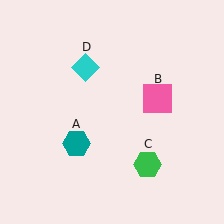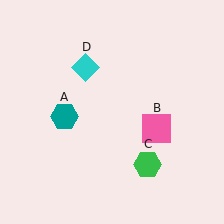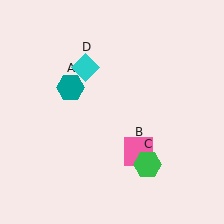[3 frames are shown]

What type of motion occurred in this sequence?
The teal hexagon (object A), pink square (object B) rotated clockwise around the center of the scene.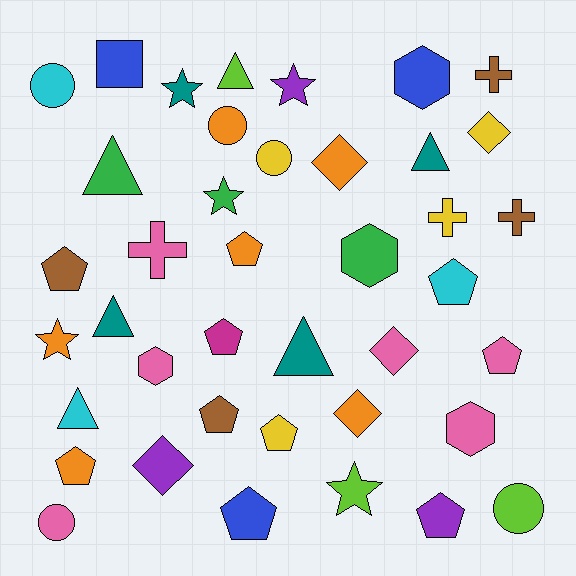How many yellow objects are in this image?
There are 4 yellow objects.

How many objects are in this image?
There are 40 objects.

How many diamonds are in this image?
There are 5 diamonds.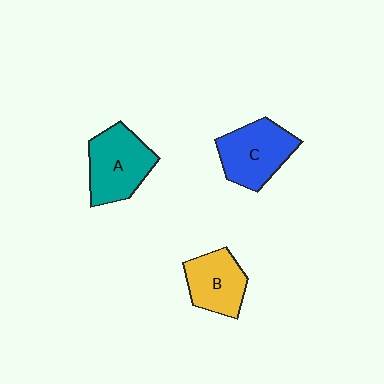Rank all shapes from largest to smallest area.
From largest to smallest: A (teal), C (blue), B (yellow).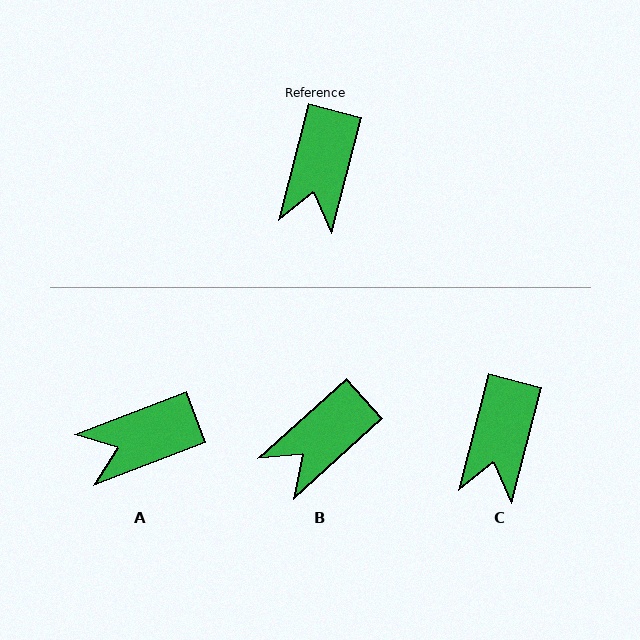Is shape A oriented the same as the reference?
No, it is off by about 55 degrees.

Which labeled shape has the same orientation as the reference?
C.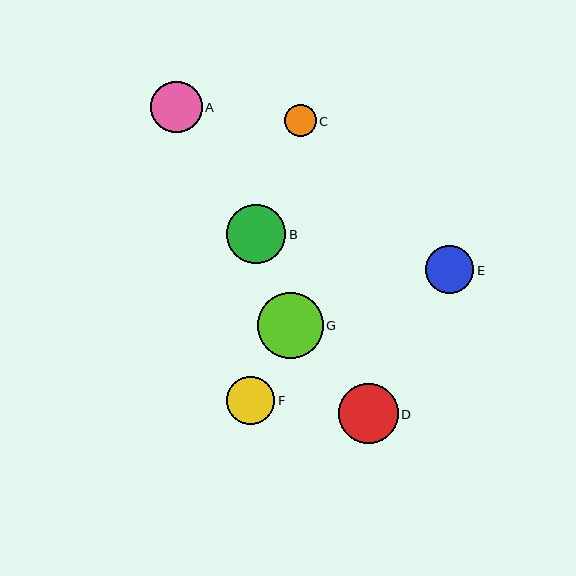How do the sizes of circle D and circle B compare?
Circle D and circle B are approximately the same size.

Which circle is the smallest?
Circle C is the smallest with a size of approximately 32 pixels.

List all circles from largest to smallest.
From largest to smallest: G, D, B, A, F, E, C.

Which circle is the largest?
Circle G is the largest with a size of approximately 66 pixels.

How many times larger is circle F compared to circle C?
Circle F is approximately 1.5 times the size of circle C.